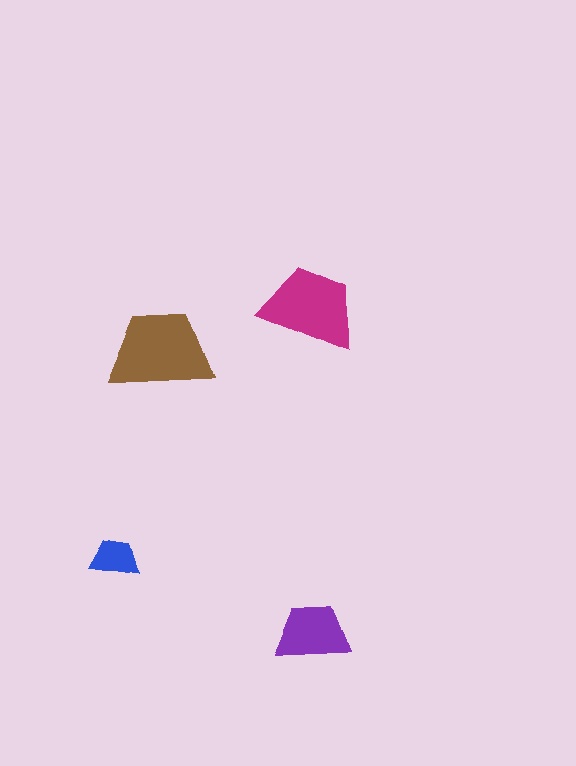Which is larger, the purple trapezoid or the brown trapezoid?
The brown one.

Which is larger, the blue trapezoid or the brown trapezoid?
The brown one.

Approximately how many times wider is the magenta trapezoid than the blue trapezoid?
About 2 times wider.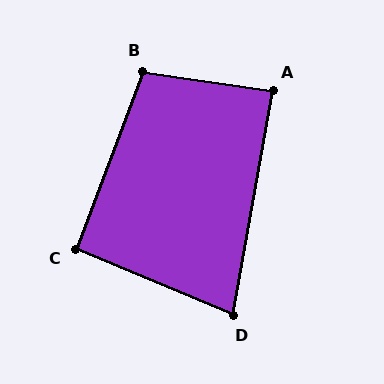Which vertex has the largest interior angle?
B, at approximately 103 degrees.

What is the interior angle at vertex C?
Approximately 92 degrees (approximately right).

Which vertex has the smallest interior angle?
D, at approximately 77 degrees.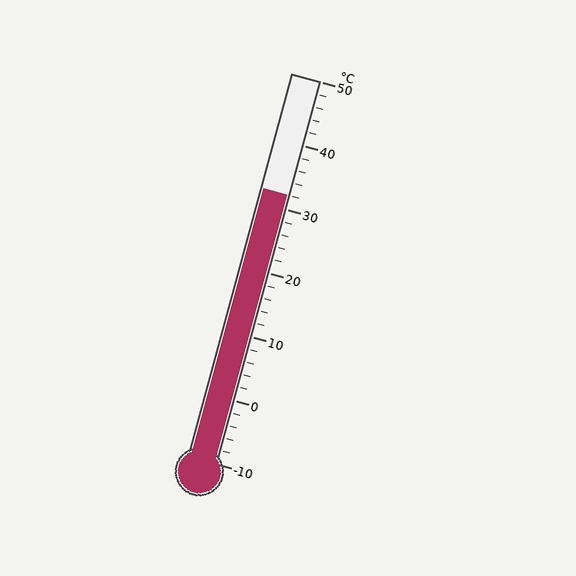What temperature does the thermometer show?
The thermometer shows approximately 32°C.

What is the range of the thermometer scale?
The thermometer scale ranges from -10°C to 50°C.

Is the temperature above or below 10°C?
The temperature is above 10°C.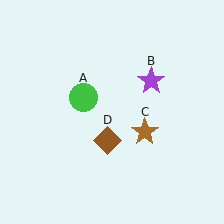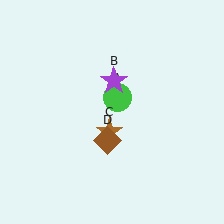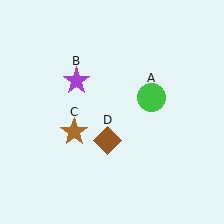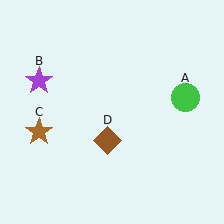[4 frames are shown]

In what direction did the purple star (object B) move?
The purple star (object B) moved left.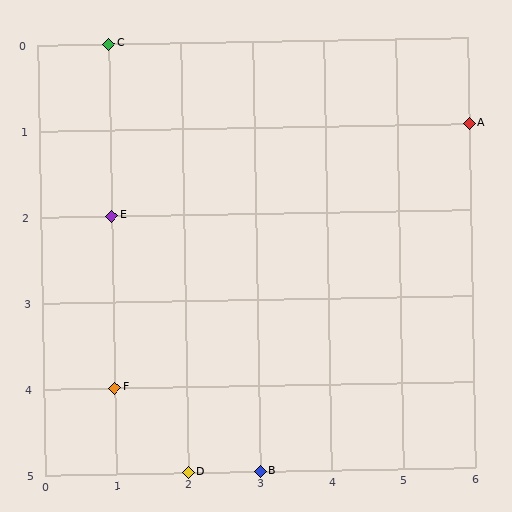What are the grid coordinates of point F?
Point F is at grid coordinates (1, 4).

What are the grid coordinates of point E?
Point E is at grid coordinates (1, 2).